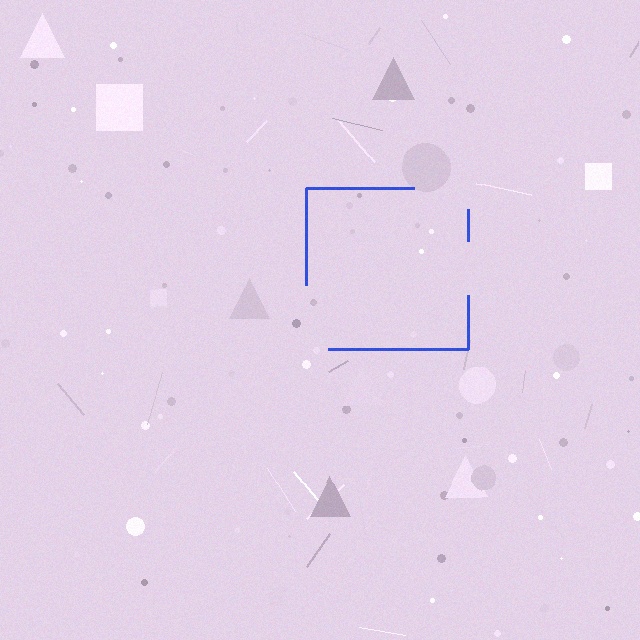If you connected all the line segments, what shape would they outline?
They would outline a square.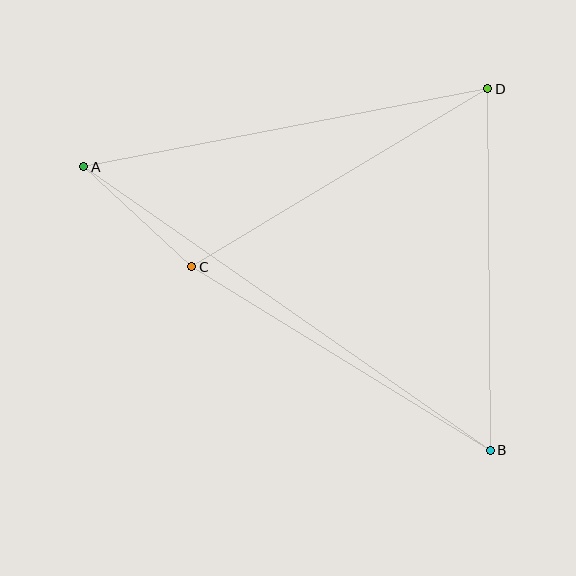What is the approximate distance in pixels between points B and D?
The distance between B and D is approximately 361 pixels.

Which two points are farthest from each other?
Points A and B are farthest from each other.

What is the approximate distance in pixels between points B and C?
The distance between B and C is approximately 350 pixels.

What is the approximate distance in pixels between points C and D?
The distance between C and D is approximately 345 pixels.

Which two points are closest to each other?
Points A and C are closest to each other.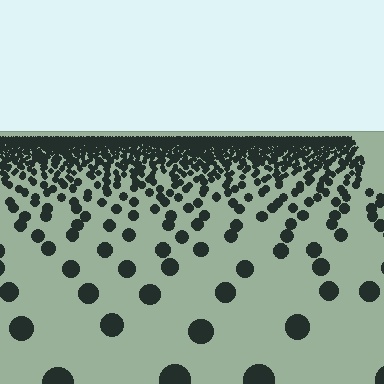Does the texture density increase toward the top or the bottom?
Density increases toward the top.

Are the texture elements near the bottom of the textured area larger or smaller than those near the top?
Larger. Near the bottom, elements are closer to the viewer and appear at a bigger on-screen size.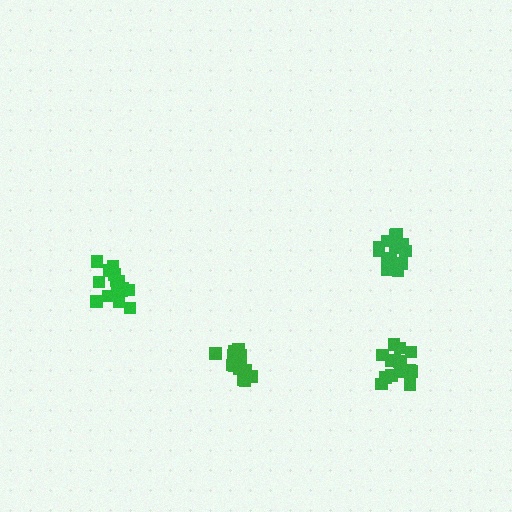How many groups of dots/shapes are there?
There are 4 groups.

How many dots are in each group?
Group 1: 16 dots, Group 2: 18 dots, Group 3: 16 dots, Group 4: 15 dots (65 total).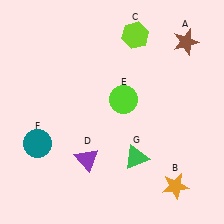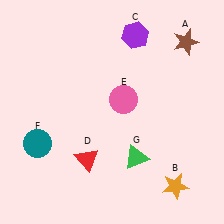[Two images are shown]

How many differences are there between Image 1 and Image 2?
There are 3 differences between the two images.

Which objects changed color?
C changed from lime to purple. D changed from purple to red. E changed from lime to pink.